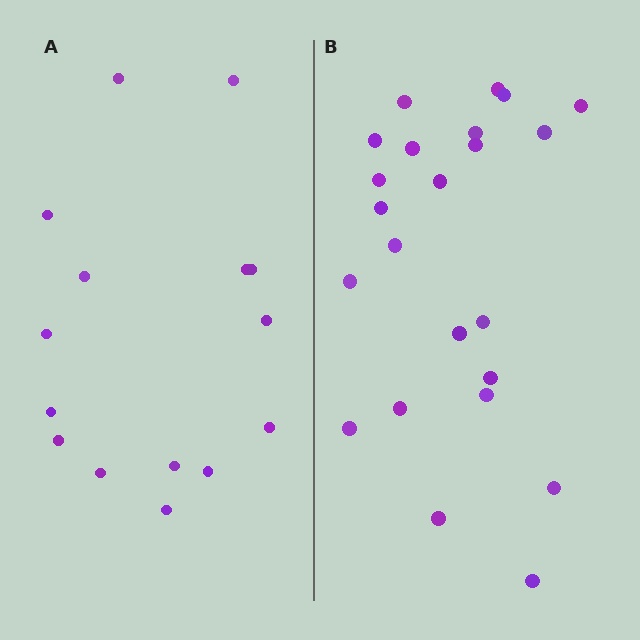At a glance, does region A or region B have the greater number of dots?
Region B (the right region) has more dots.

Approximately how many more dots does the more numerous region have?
Region B has roughly 8 or so more dots than region A.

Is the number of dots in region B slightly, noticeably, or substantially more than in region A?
Region B has substantially more. The ratio is roughly 1.5 to 1.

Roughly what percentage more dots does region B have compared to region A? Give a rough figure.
About 55% more.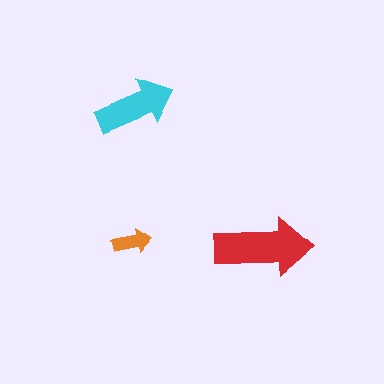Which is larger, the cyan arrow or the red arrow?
The red one.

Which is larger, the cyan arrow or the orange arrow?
The cyan one.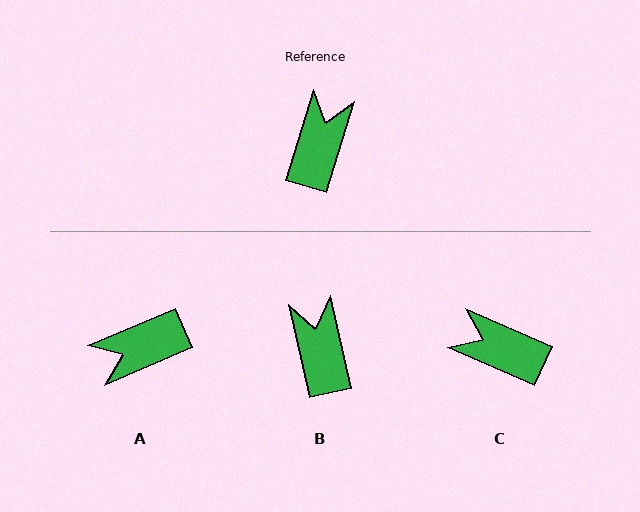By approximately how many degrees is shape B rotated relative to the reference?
Approximately 29 degrees counter-clockwise.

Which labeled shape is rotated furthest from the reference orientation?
A, about 130 degrees away.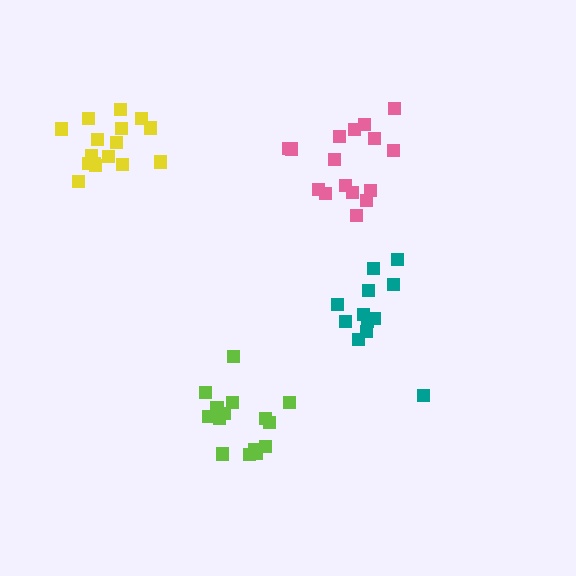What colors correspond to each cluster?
The clusters are colored: teal, lime, pink, yellow.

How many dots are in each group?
Group 1: 12 dots, Group 2: 15 dots, Group 3: 16 dots, Group 4: 16 dots (59 total).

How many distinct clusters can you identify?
There are 4 distinct clusters.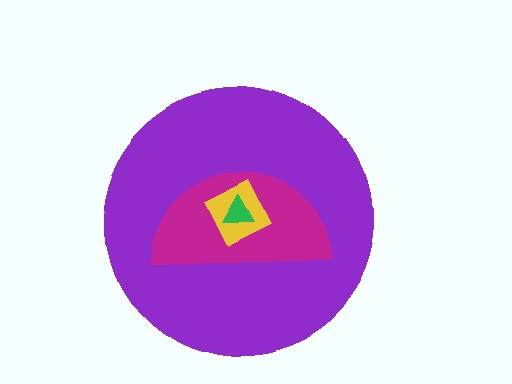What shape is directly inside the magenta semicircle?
The yellow diamond.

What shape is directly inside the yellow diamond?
The green triangle.